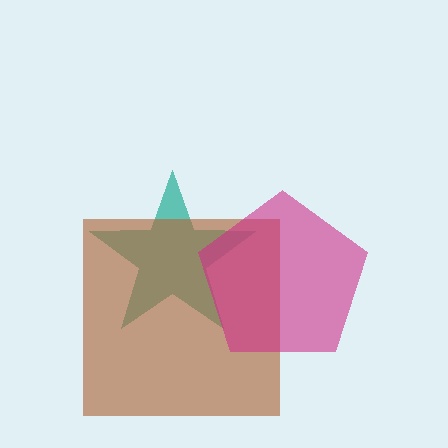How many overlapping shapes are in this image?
There are 3 overlapping shapes in the image.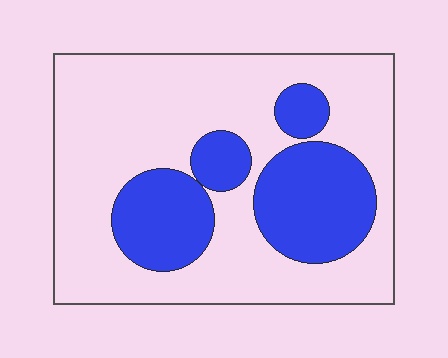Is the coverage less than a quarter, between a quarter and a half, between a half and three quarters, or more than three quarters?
Between a quarter and a half.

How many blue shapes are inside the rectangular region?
4.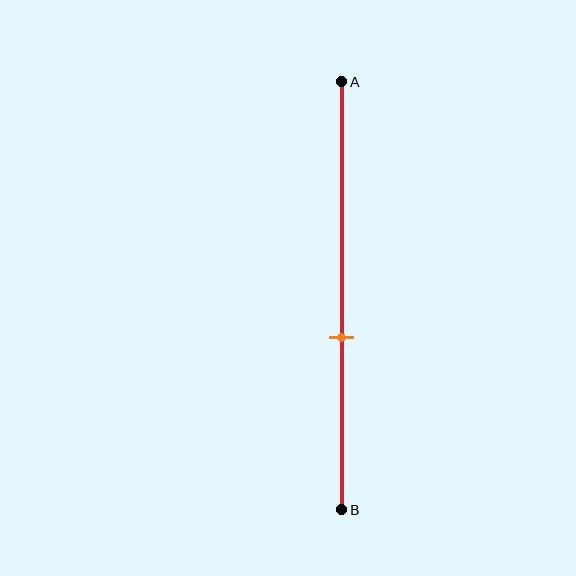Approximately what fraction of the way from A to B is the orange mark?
The orange mark is approximately 60% of the way from A to B.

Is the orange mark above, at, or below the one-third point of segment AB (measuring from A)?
The orange mark is below the one-third point of segment AB.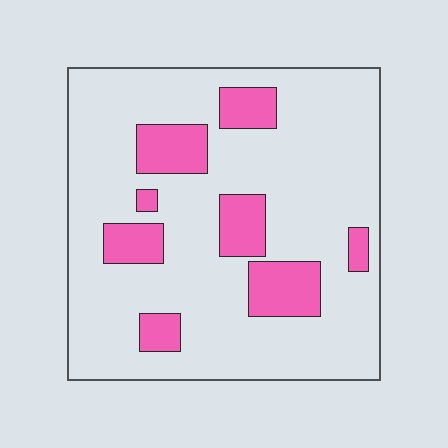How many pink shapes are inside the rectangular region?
8.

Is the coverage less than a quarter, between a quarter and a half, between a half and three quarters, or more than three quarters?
Less than a quarter.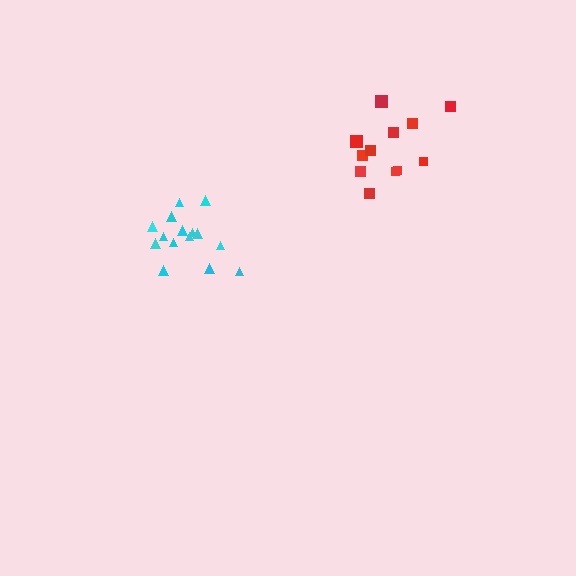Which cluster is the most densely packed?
Cyan.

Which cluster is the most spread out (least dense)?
Red.